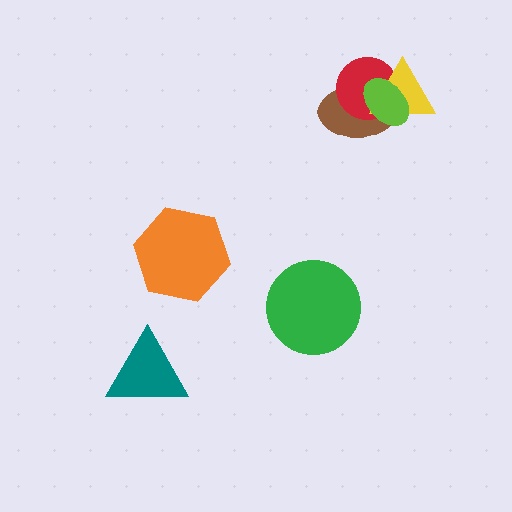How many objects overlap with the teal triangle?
0 objects overlap with the teal triangle.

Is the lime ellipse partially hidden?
No, no other shape covers it.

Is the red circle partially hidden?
Yes, it is partially covered by another shape.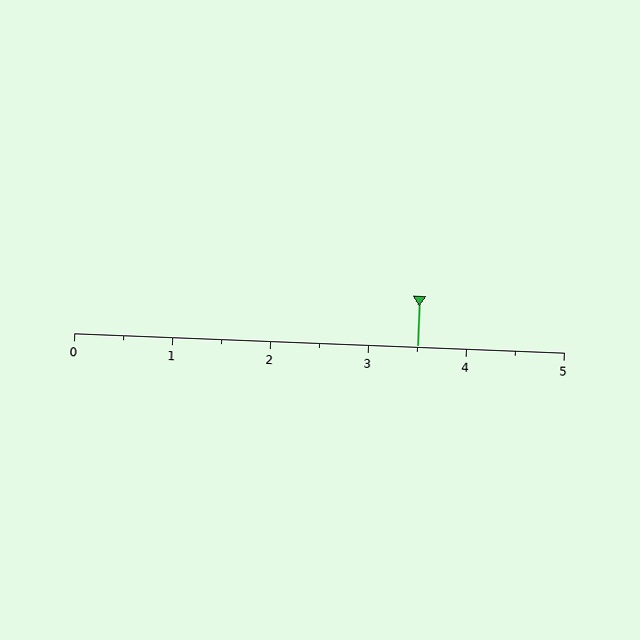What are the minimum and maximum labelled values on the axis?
The axis runs from 0 to 5.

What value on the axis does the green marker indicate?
The marker indicates approximately 3.5.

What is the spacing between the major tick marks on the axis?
The major ticks are spaced 1 apart.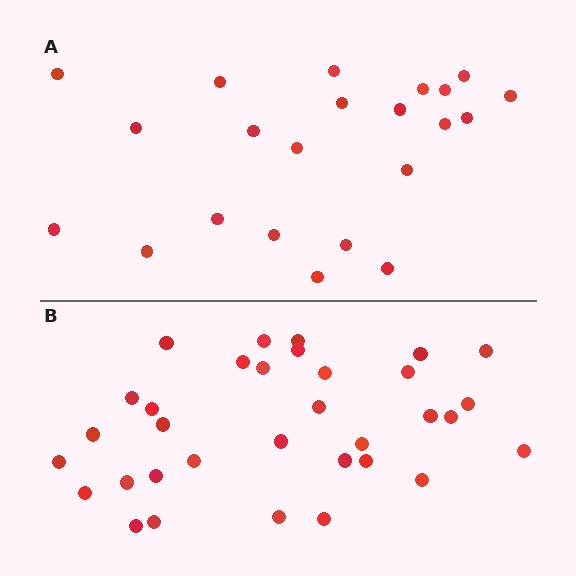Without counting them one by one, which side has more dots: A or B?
Region B (the bottom region) has more dots.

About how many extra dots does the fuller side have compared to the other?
Region B has roughly 12 or so more dots than region A.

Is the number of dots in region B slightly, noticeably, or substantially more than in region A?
Region B has substantially more. The ratio is roughly 1.5 to 1.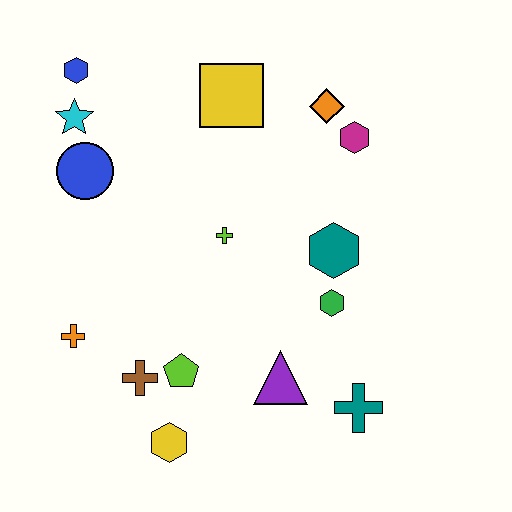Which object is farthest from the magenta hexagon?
The yellow hexagon is farthest from the magenta hexagon.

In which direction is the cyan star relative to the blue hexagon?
The cyan star is below the blue hexagon.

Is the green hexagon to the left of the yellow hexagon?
No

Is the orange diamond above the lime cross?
Yes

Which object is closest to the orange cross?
The brown cross is closest to the orange cross.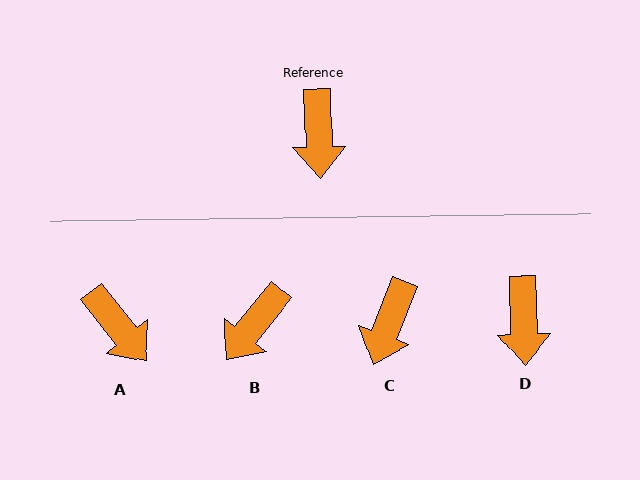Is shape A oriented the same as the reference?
No, it is off by about 37 degrees.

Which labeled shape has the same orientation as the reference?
D.